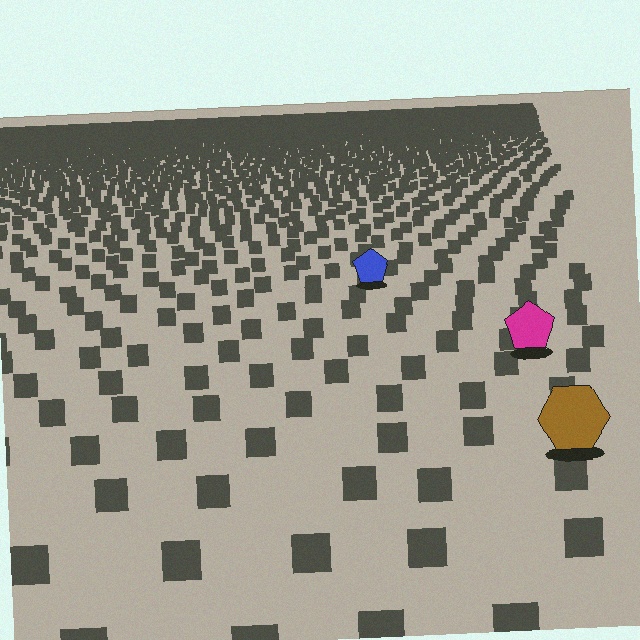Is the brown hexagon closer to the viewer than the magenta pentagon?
Yes. The brown hexagon is closer — you can tell from the texture gradient: the ground texture is coarser near it.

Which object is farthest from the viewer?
The blue pentagon is farthest from the viewer. It appears smaller and the ground texture around it is denser.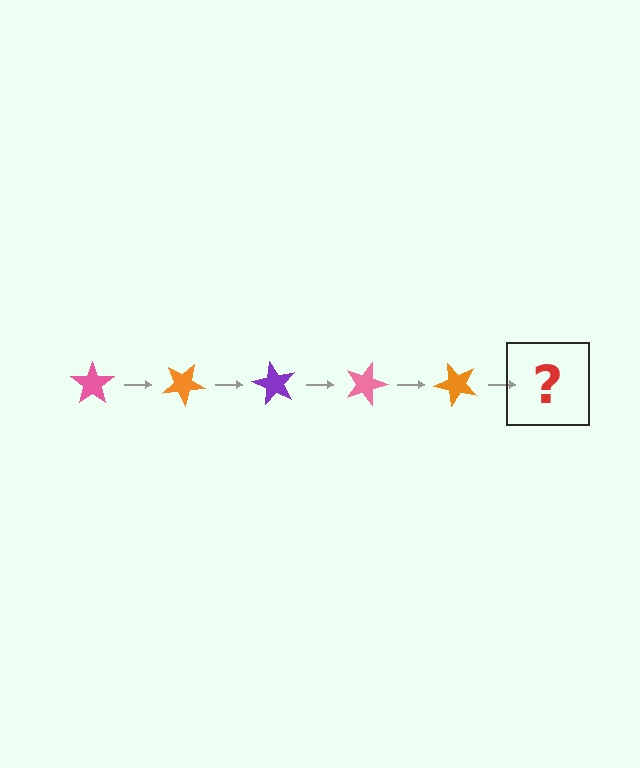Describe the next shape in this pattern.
It should be a purple star, rotated 150 degrees from the start.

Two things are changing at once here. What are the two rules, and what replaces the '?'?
The two rules are that it rotates 30 degrees each step and the color cycles through pink, orange, and purple. The '?' should be a purple star, rotated 150 degrees from the start.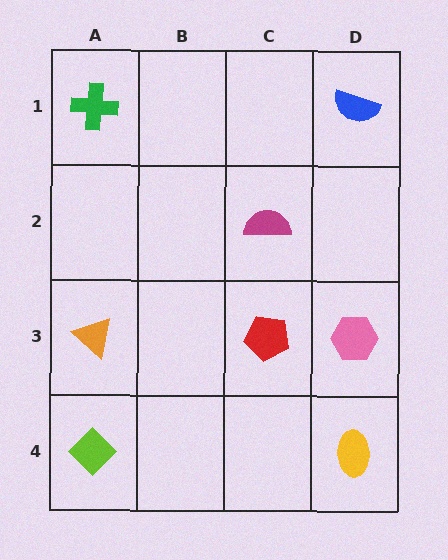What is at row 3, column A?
An orange triangle.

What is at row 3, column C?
A red pentagon.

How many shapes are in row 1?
2 shapes.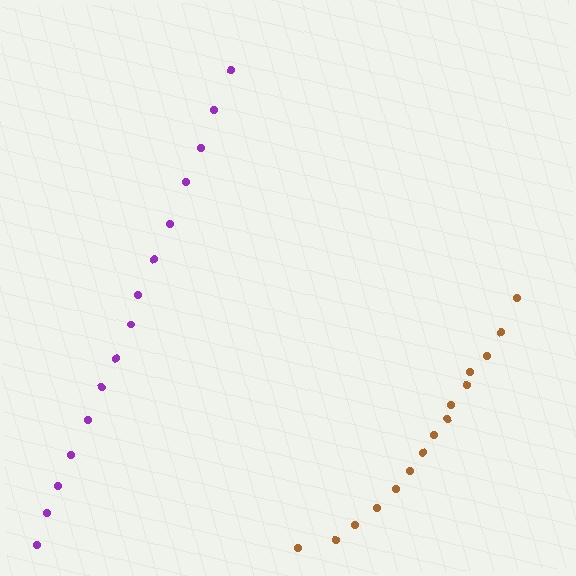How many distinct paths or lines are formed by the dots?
There are 2 distinct paths.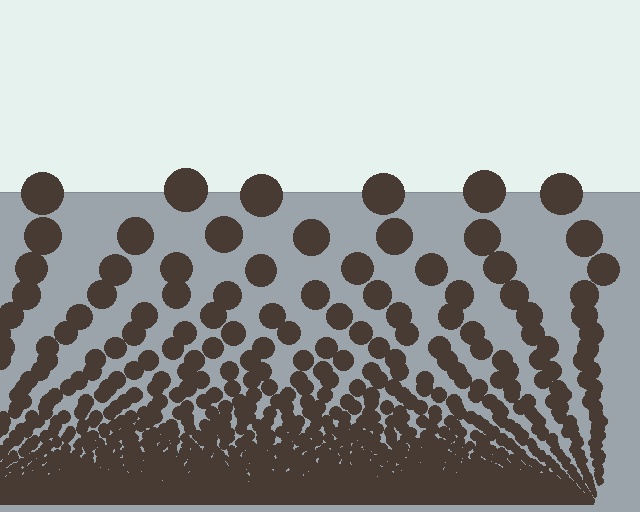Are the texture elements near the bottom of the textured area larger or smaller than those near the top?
Smaller. The gradient is inverted — elements near the bottom are smaller and denser.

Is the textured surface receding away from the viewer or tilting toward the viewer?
The surface appears to tilt toward the viewer. Texture elements get larger and sparser toward the top.